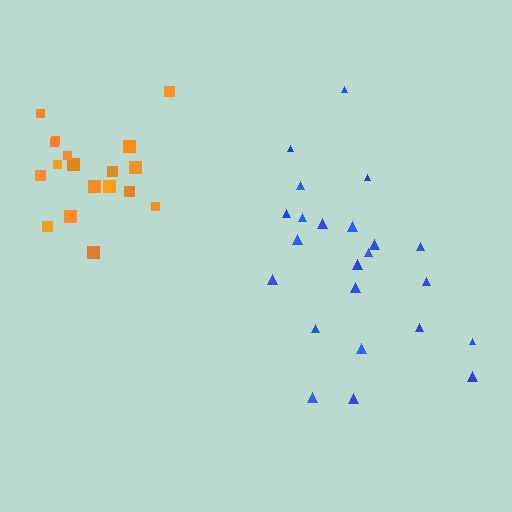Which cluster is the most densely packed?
Orange.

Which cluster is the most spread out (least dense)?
Blue.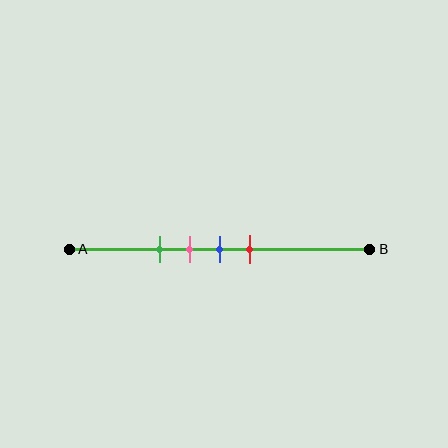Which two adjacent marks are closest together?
The pink and blue marks are the closest adjacent pair.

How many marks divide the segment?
There are 4 marks dividing the segment.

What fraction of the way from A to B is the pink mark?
The pink mark is approximately 40% (0.4) of the way from A to B.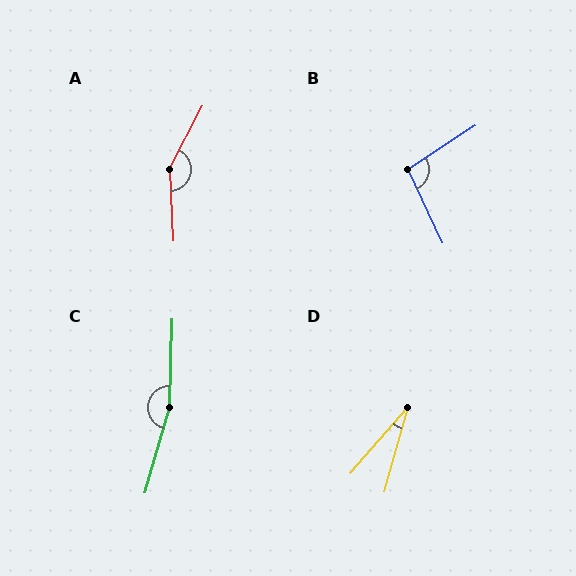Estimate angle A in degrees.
Approximately 149 degrees.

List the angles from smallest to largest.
D (25°), B (98°), A (149°), C (166°).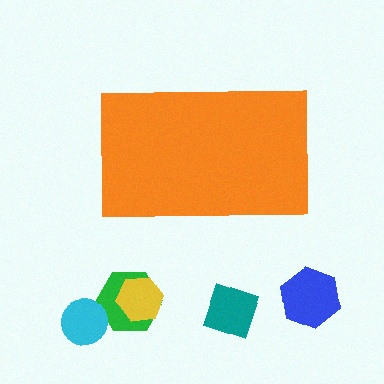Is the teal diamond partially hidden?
No, the teal diamond is fully visible.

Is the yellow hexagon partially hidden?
No, the yellow hexagon is fully visible.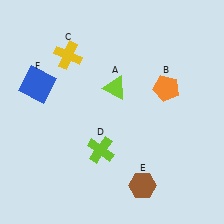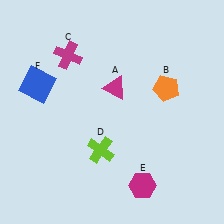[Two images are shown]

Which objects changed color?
A changed from lime to magenta. C changed from yellow to magenta. E changed from brown to magenta.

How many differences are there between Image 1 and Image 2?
There are 3 differences between the two images.